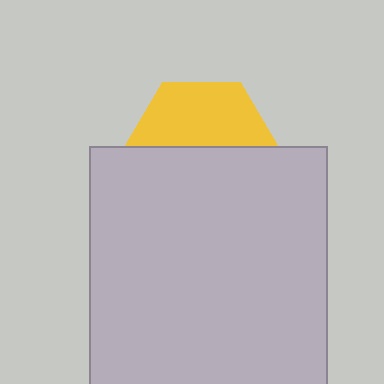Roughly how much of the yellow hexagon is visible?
About half of it is visible (roughly 45%).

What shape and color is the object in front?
The object in front is a light gray square.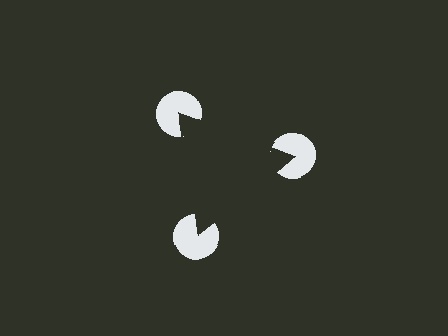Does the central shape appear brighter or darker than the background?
It typically appears slightly darker than the background, even though no actual brightness change is drawn.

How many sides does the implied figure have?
3 sides.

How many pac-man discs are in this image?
There are 3 — one at each vertex of the illusory triangle.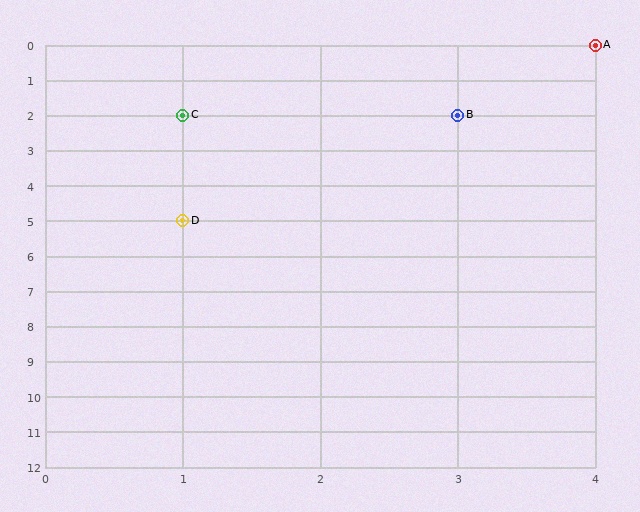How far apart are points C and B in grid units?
Points C and B are 2 columns apart.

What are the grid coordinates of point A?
Point A is at grid coordinates (4, 0).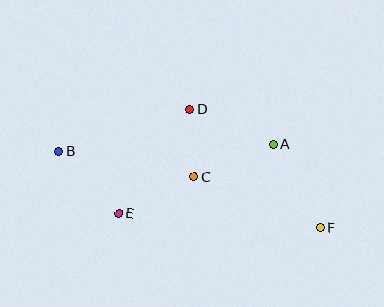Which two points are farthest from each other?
Points B and F are farthest from each other.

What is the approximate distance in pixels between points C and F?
The distance between C and F is approximately 136 pixels.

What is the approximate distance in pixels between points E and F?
The distance between E and F is approximately 202 pixels.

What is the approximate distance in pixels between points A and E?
The distance between A and E is approximately 169 pixels.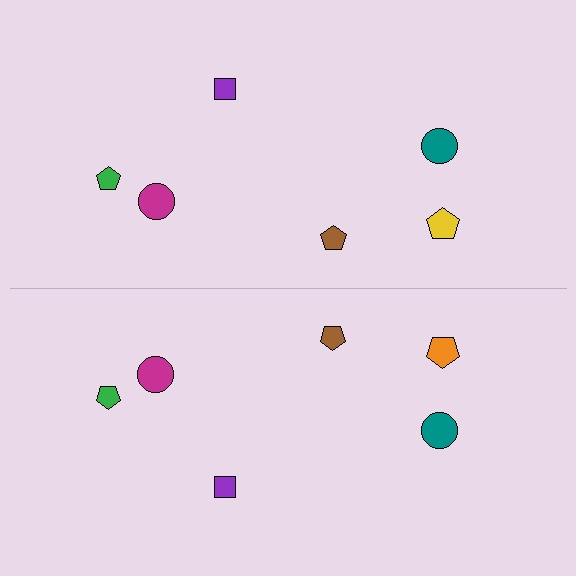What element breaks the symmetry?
The orange pentagon on the bottom side breaks the symmetry — its mirror counterpart is yellow.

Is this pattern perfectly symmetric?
No, the pattern is not perfectly symmetric. The orange pentagon on the bottom side breaks the symmetry — its mirror counterpart is yellow.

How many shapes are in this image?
There are 12 shapes in this image.